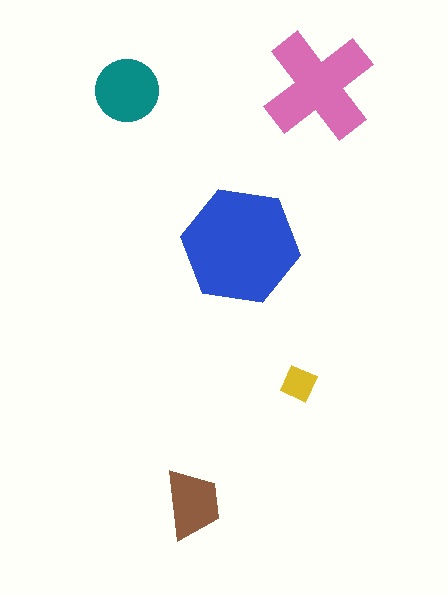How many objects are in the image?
There are 5 objects in the image.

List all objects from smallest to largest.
The yellow diamond, the brown trapezoid, the teal circle, the pink cross, the blue hexagon.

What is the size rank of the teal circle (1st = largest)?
3rd.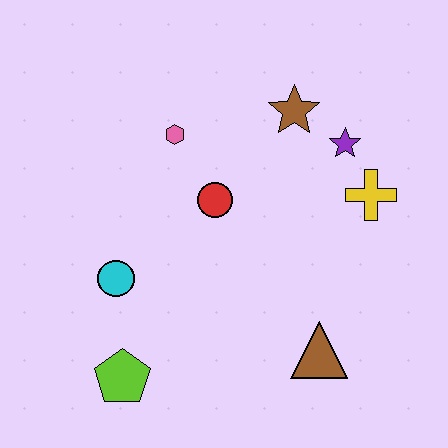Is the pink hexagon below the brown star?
Yes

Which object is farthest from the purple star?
The lime pentagon is farthest from the purple star.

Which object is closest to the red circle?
The pink hexagon is closest to the red circle.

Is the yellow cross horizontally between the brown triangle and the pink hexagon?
No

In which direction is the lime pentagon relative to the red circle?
The lime pentagon is below the red circle.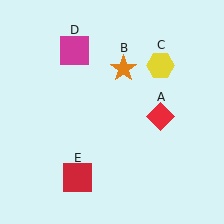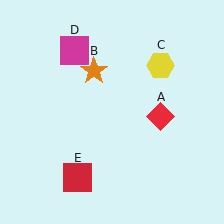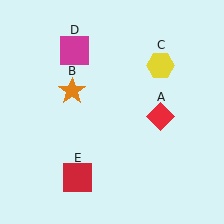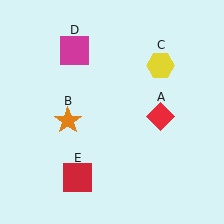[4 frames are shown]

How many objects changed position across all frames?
1 object changed position: orange star (object B).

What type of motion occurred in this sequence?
The orange star (object B) rotated counterclockwise around the center of the scene.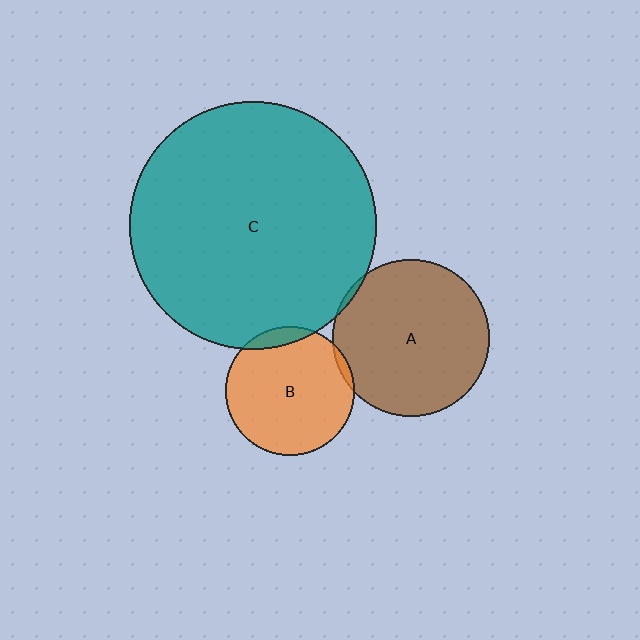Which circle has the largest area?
Circle C (teal).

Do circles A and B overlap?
Yes.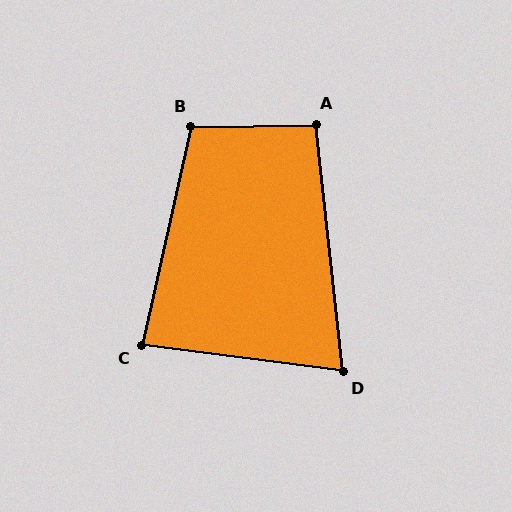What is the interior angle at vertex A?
Approximately 95 degrees (obtuse).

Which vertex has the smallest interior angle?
D, at approximately 76 degrees.